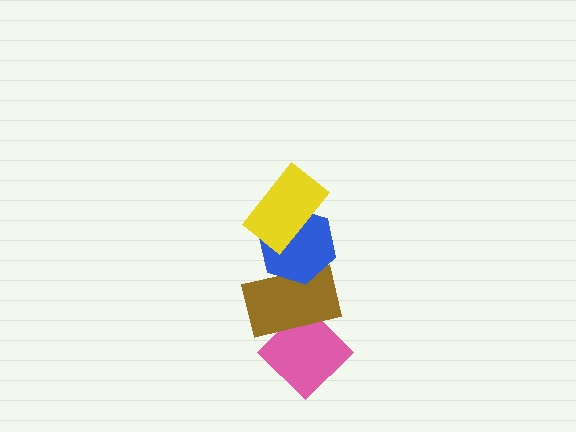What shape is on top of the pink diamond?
The brown rectangle is on top of the pink diamond.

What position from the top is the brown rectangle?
The brown rectangle is 3rd from the top.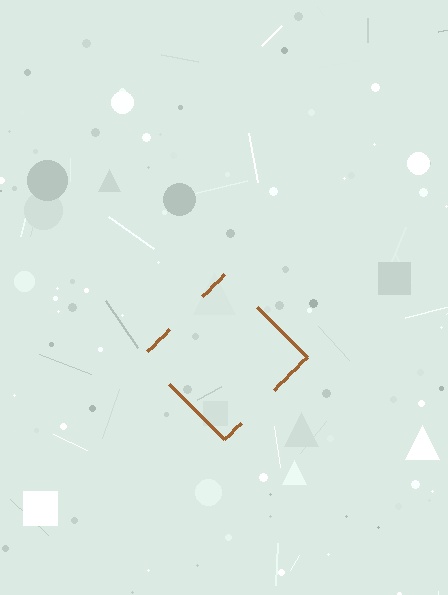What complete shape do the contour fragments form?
The contour fragments form a diamond.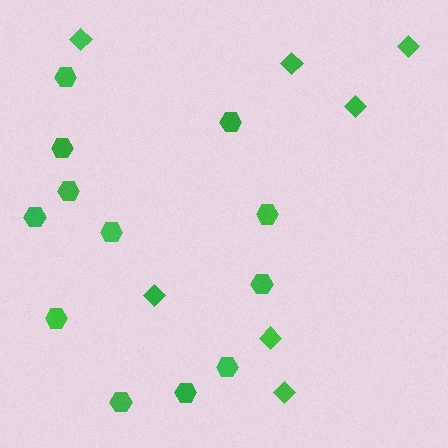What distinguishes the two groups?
There are 2 groups: one group of diamonds (7) and one group of hexagons (12).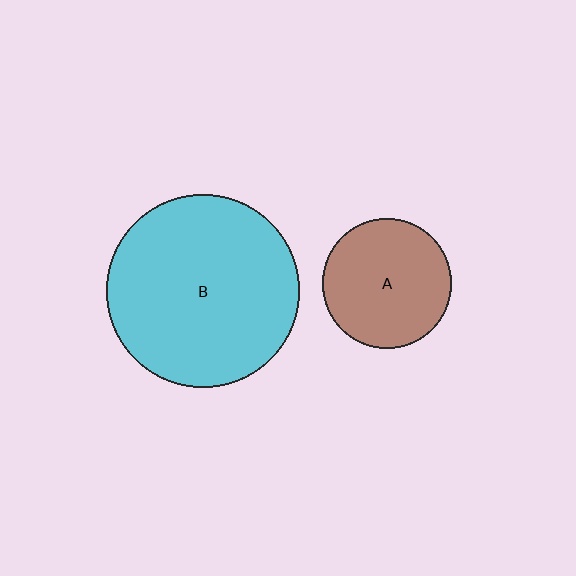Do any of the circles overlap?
No, none of the circles overlap.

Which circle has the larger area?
Circle B (cyan).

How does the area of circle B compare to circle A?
Approximately 2.2 times.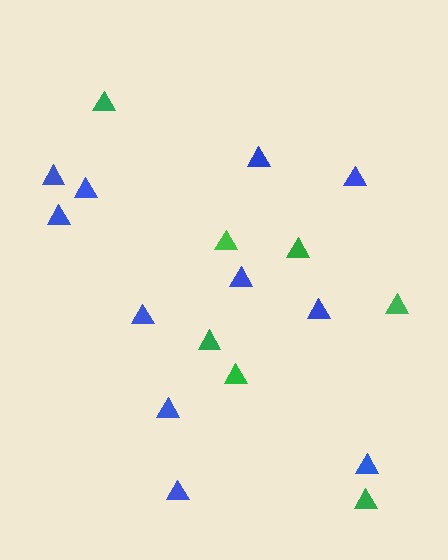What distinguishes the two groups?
There are 2 groups: one group of green triangles (7) and one group of blue triangles (11).